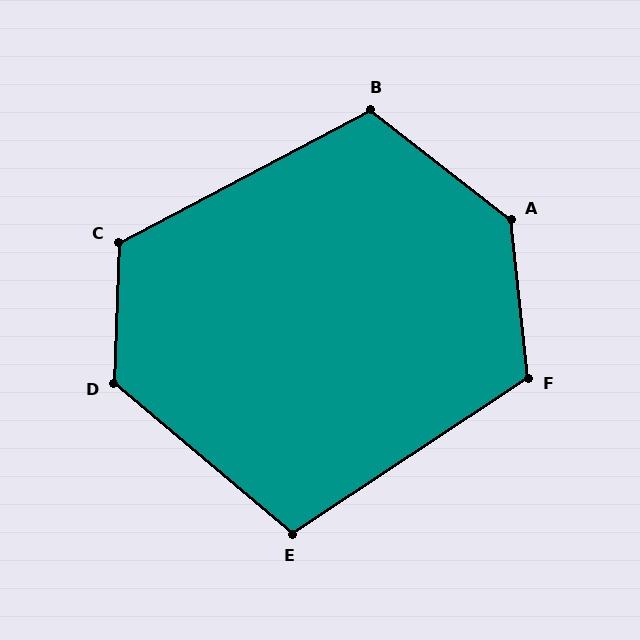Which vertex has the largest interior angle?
A, at approximately 134 degrees.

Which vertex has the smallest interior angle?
E, at approximately 106 degrees.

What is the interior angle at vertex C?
Approximately 120 degrees (obtuse).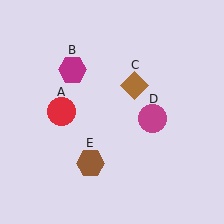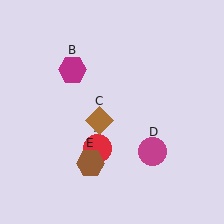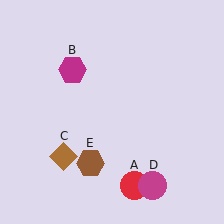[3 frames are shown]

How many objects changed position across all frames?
3 objects changed position: red circle (object A), brown diamond (object C), magenta circle (object D).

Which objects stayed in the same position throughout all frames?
Magenta hexagon (object B) and brown hexagon (object E) remained stationary.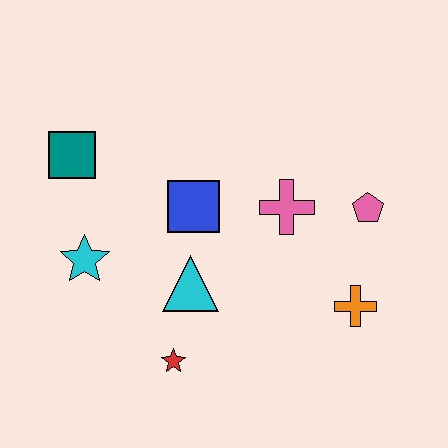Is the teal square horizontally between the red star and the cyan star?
No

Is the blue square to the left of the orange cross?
Yes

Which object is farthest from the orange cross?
The teal square is farthest from the orange cross.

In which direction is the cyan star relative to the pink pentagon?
The cyan star is to the left of the pink pentagon.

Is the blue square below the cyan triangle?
No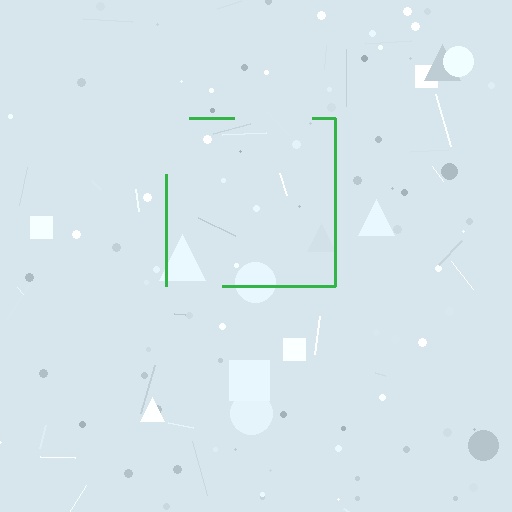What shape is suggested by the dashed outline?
The dashed outline suggests a square.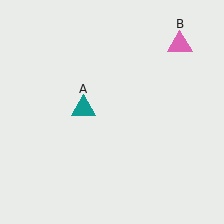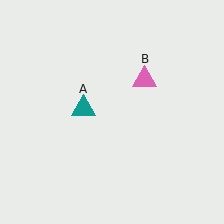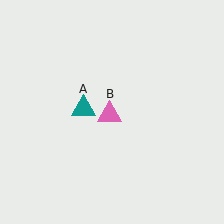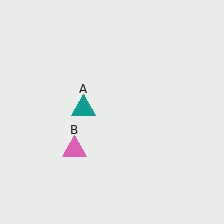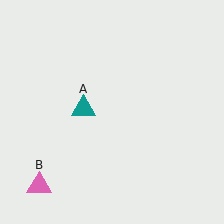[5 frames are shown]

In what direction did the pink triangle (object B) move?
The pink triangle (object B) moved down and to the left.